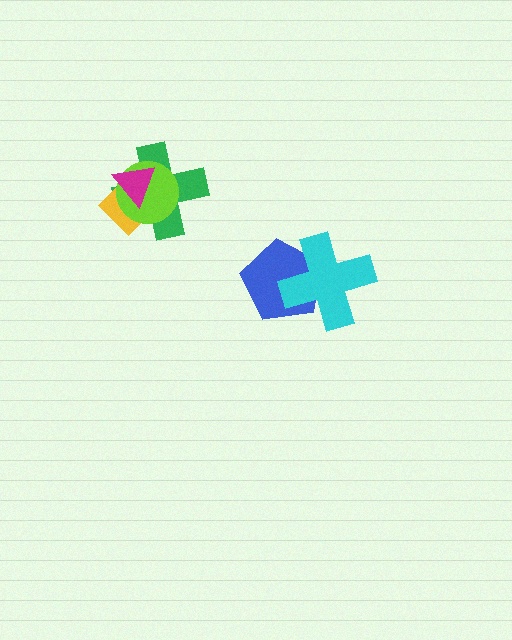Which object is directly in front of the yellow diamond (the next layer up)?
The lime circle is directly in front of the yellow diamond.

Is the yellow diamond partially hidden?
Yes, it is partially covered by another shape.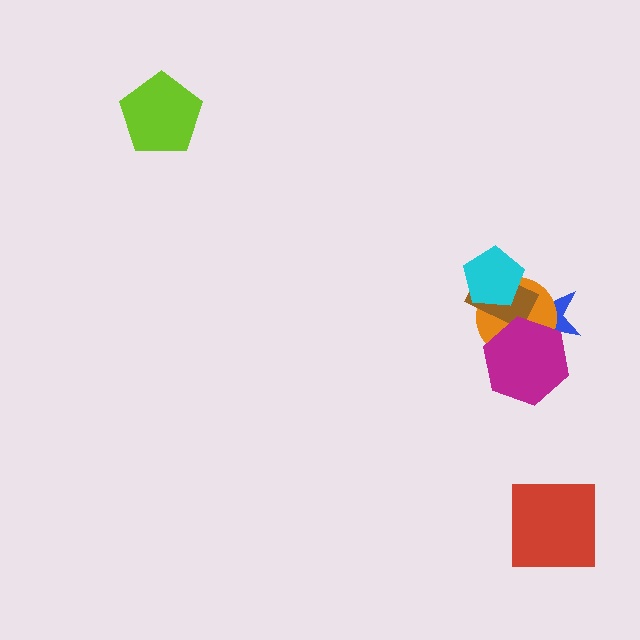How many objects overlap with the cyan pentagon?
2 objects overlap with the cyan pentagon.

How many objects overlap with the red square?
0 objects overlap with the red square.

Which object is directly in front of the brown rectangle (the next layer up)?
The cyan pentagon is directly in front of the brown rectangle.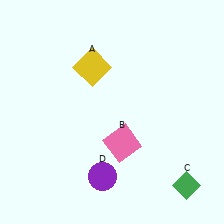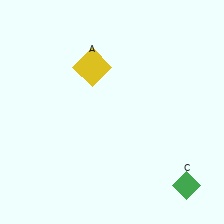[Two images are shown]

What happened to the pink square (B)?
The pink square (B) was removed in Image 2. It was in the bottom-right area of Image 1.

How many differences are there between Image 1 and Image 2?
There are 2 differences between the two images.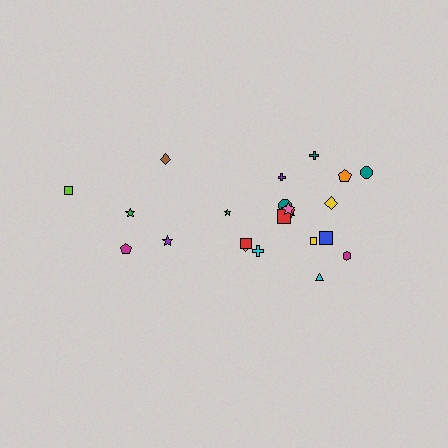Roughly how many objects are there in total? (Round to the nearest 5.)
Roughly 25 objects in total.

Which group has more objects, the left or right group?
The right group.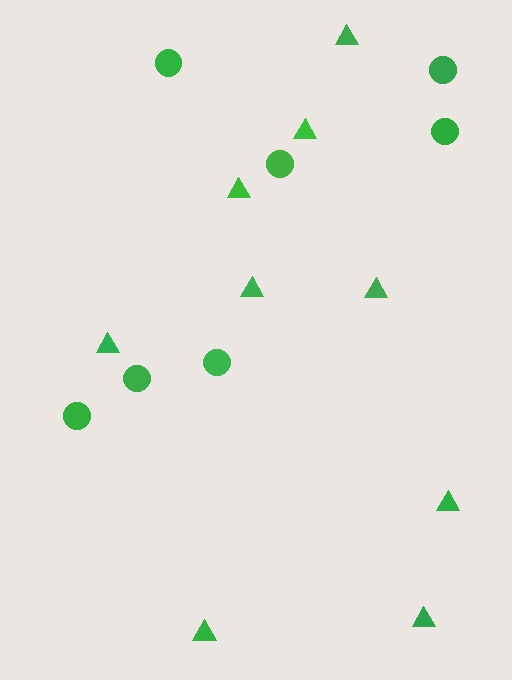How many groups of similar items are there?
There are 2 groups: one group of circles (7) and one group of triangles (9).